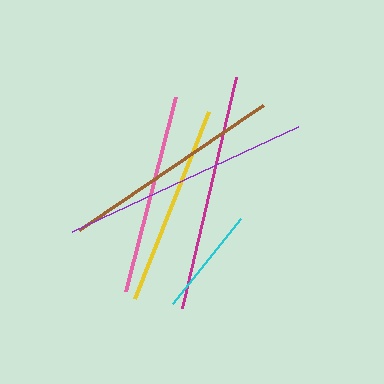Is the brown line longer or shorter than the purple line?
The purple line is longer than the brown line.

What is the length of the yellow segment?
The yellow segment is approximately 201 pixels long.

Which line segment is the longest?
The purple line is the longest at approximately 249 pixels.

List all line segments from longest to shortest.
From longest to shortest: purple, magenta, brown, yellow, pink, cyan.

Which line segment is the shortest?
The cyan line is the shortest at approximately 109 pixels.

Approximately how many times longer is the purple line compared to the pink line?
The purple line is approximately 1.2 times the length of the pink line.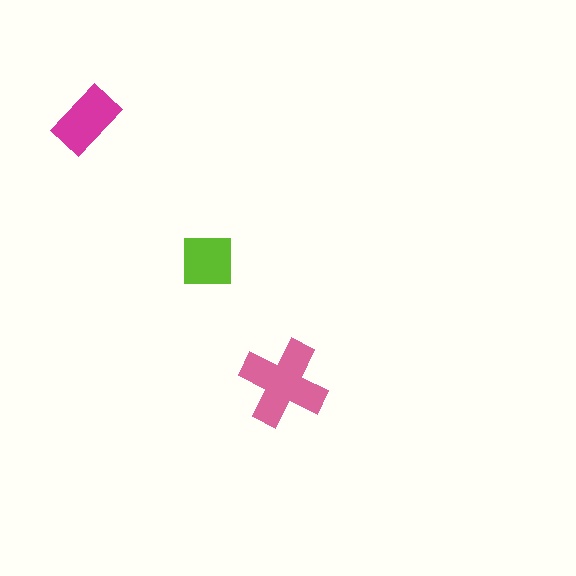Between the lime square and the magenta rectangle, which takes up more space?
The magenta rectangle.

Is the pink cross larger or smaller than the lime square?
Larger.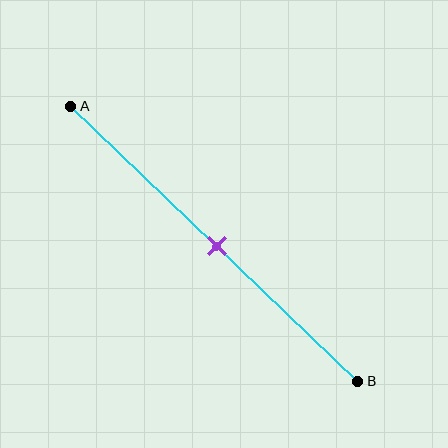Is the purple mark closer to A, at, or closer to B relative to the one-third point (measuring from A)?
The purple mark is closer to point B than the one-third point of segment AB.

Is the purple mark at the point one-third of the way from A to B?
No, the mark is at about 50% from A, not at the 33% one-third point.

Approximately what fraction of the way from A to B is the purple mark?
The purple mark is approximately 50% of the way from A to B.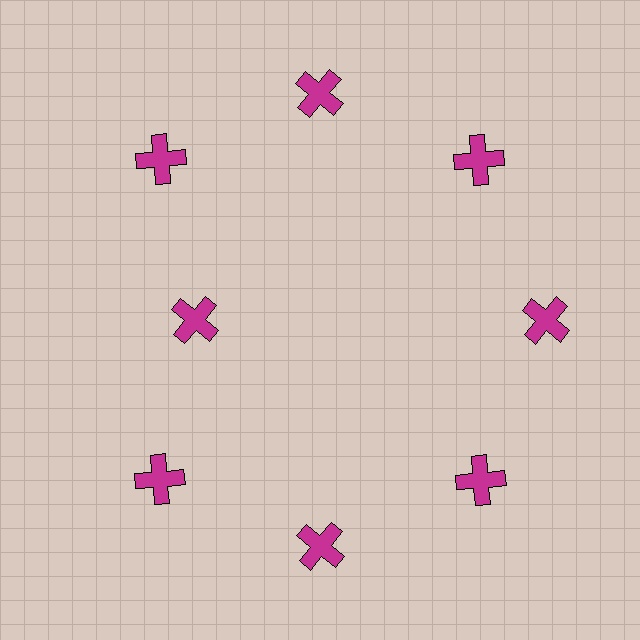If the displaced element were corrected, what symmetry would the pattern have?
It would have 8-fold rotational symmetry — the pattern would map onto itself every 45 degrees.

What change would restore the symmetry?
The symmetry would be restored by moving it outward, back onto the ring so that all 8 crosses sit at equal angles and equal distance from the center.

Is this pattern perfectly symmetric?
No. The 8 magenta crosses are arranged in a ring, but one element near the 9 o'clock position is pulled inward toward the center, breaking the 8-fold rotational symmetry.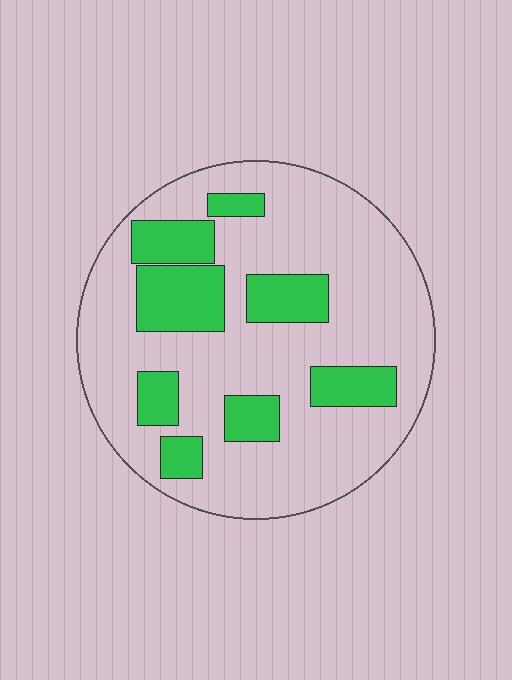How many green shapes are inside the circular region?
8.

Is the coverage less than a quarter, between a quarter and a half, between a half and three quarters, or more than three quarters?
Between a quarter and a half.